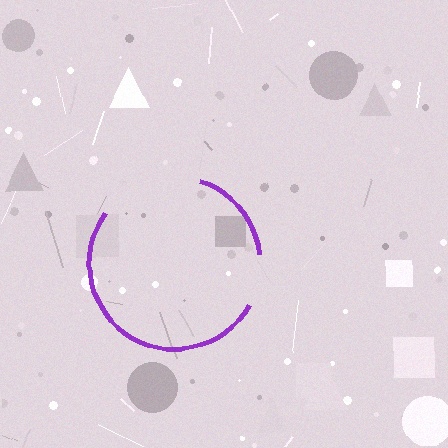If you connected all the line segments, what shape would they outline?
They would outline a circle.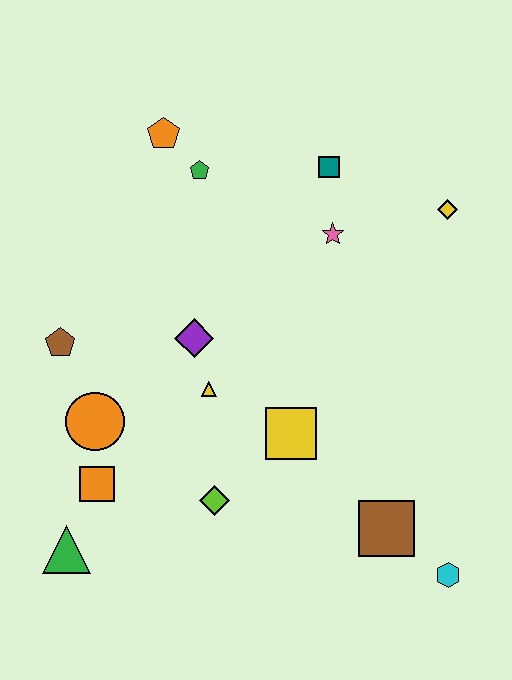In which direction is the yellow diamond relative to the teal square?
The yellow diamond is to the right of the teal square.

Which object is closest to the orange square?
The orange circle is closest to the orange square.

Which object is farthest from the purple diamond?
The cyan hexagon is farthest from the purple diamond.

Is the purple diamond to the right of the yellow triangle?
No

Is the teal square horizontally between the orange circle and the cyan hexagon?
Yes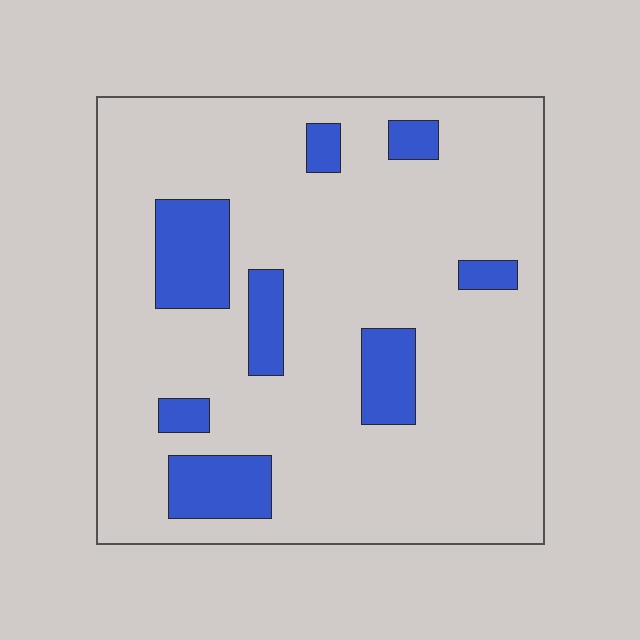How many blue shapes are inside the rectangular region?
8.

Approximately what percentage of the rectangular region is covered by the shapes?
Approximately 15%.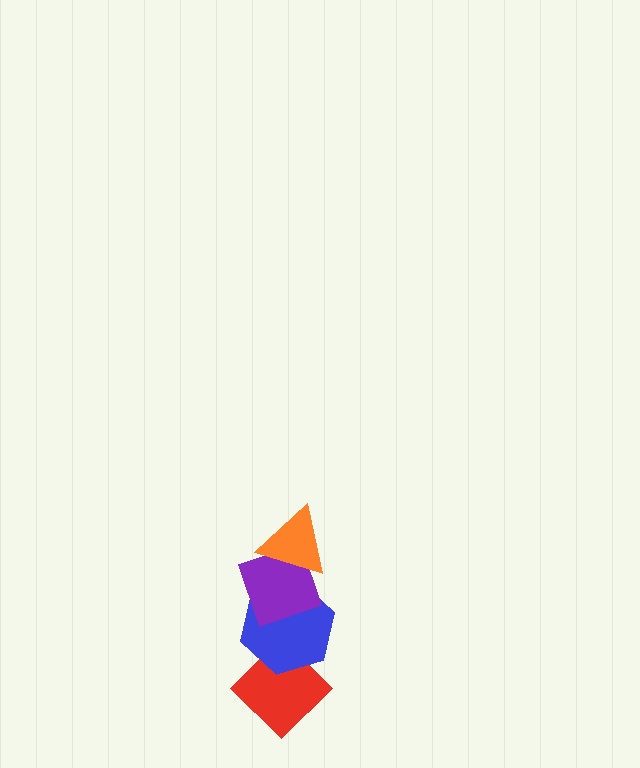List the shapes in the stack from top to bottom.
From top to bottom: the orange triangle, the purple diamond, the blue hexagon, the red diamond.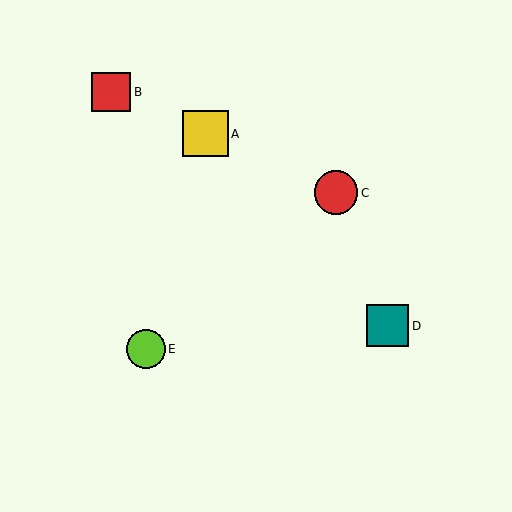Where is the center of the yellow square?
The center of the yellow square is at (205, 134).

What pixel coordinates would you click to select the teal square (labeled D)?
Click at (388, 326) to select the teal square D.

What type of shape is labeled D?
Shape D is a teal square.